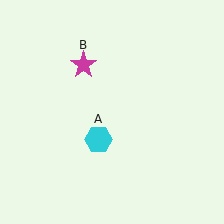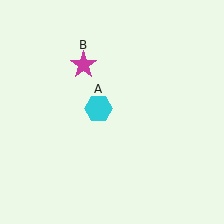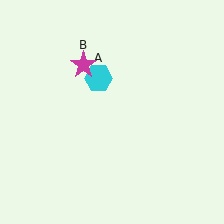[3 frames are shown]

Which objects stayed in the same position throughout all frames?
Magenta star (object B) remained stationary.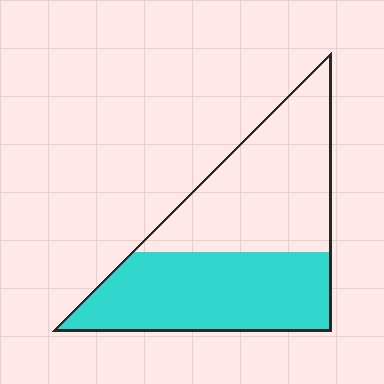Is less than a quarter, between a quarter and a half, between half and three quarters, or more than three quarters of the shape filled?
Between a quarter and a half.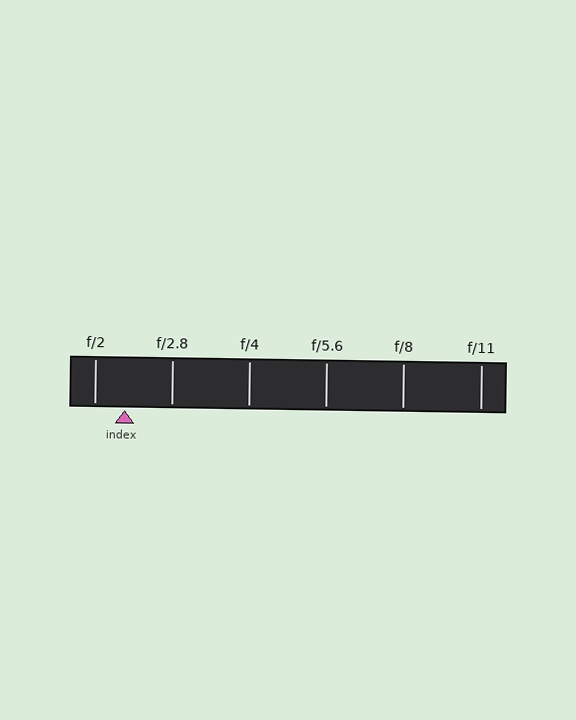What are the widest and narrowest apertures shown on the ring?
The widest aperture shown is f/2 and the narrowest is f/11.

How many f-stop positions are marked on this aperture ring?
There are 6 f-stop positions marked.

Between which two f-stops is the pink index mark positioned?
The index mark is between f/2 and f/2.8.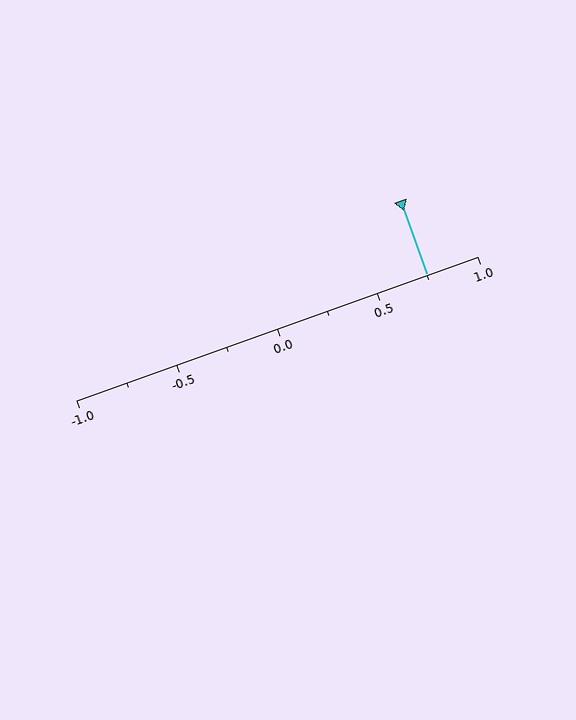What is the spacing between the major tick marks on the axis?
The major ticks are spaced 0.5 apart.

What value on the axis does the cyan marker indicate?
The marker indicates approximately 0.75.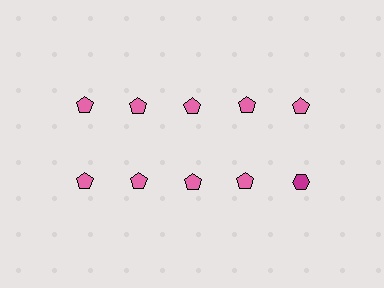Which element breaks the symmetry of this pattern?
The magenta hexagon in the second row, rightmost column breaks the symmetry. All other shapes are pink pentagons.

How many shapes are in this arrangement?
There are 10 shapes arranged in a grid pattern.